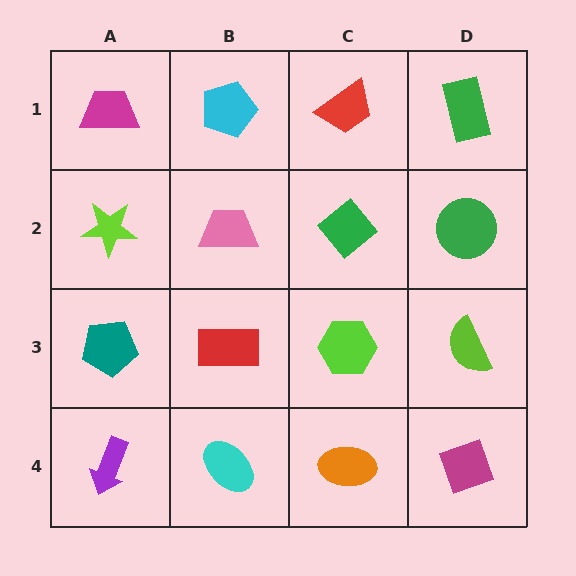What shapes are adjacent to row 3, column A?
A lime star (row 2, column A), a purple arrow (row 4, column A), a red rectangle (row 3, column B).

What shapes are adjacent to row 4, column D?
A lime semicircle (row 3, column D), an orange ellipse (row 4, column C).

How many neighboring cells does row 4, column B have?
3.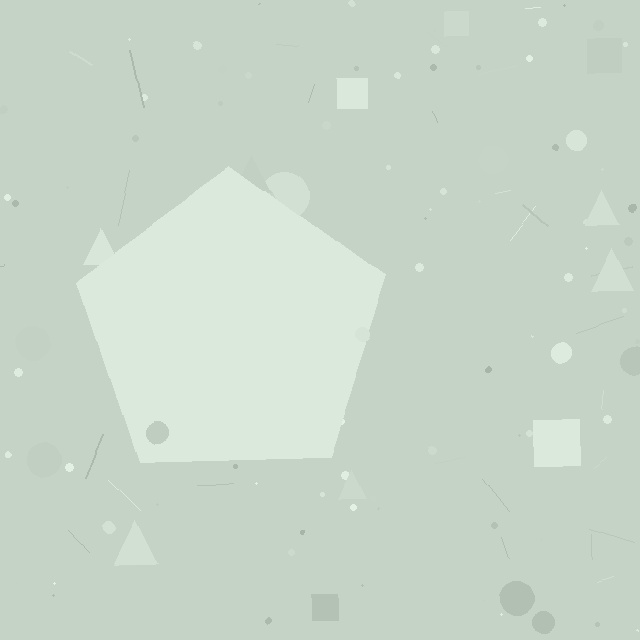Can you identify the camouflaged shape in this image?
The camouflaged shape is a pentagon.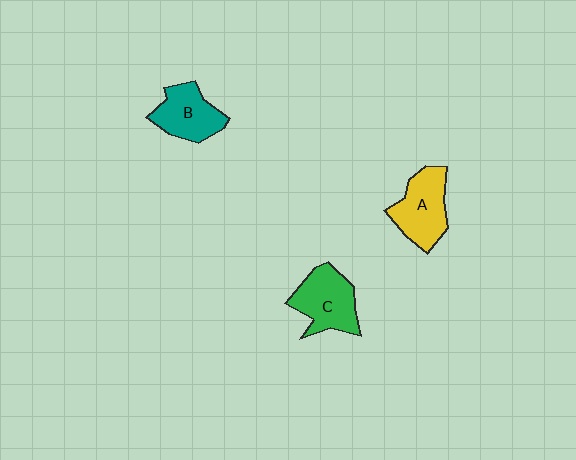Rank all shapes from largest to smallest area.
From largest to smallest: A (yellow), C (green), B (teal).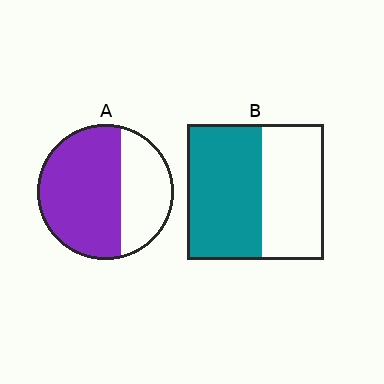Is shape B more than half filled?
Yes.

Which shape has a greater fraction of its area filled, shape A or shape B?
Shape A.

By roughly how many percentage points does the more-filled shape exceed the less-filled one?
By roughly 10 percentage points (A over B).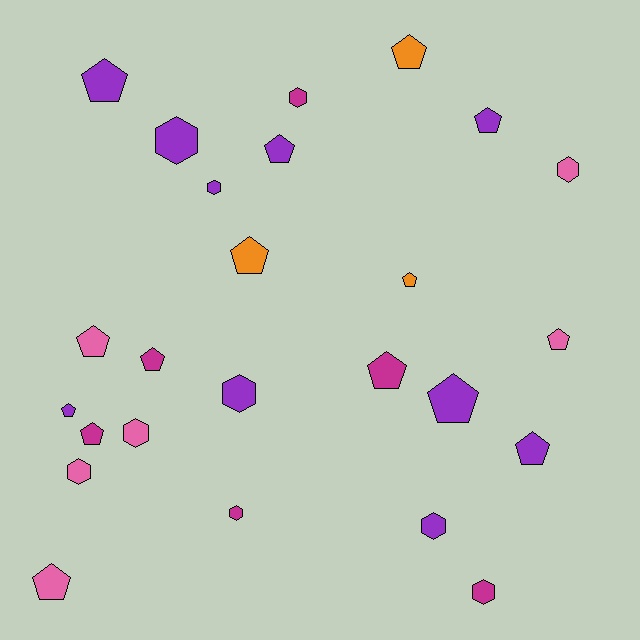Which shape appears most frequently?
Pentagon, with 15 objects.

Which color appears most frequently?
Purple, with 10 objects.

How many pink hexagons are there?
There are 3 pink hexagons.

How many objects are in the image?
There are 25 objects.